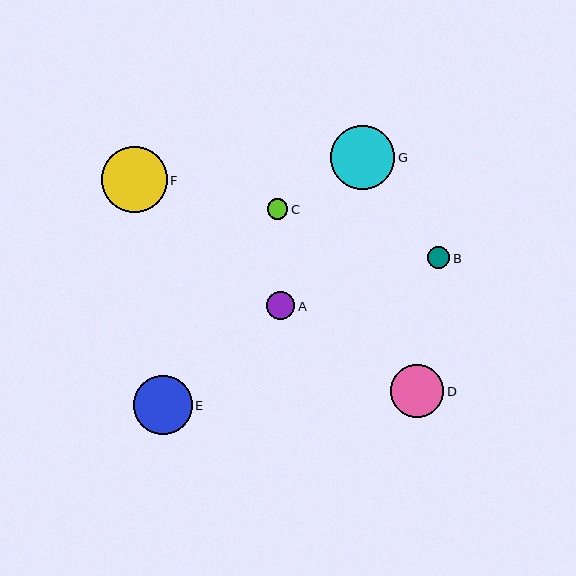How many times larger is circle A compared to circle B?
Circle A is approximately 1.2 times the size of circle B.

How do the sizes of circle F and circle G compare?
Circle F and circle G are approximately the same size.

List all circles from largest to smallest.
From largest to smallest: F, G, E, D, A, B, C.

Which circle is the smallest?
Circle C is the smallest with a size of approximately 21 pixels.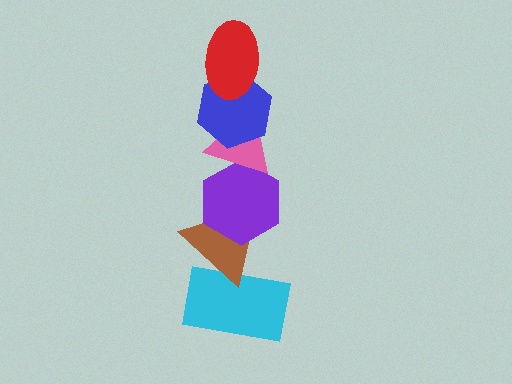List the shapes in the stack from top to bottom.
From top to bottom: the red ellipse, the blue hexagon, the pink triangle, the purple hexagon, the brown triangle, the cyan rectangle.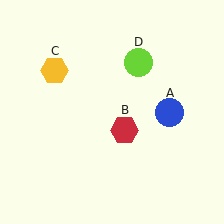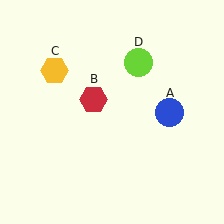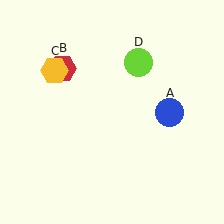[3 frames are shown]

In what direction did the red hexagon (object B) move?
The red hexagon (object B) moved up and to the left.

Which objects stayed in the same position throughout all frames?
Blue circle (object A) and yellow hexagon (object C) and lime circle (object D) remained stationary.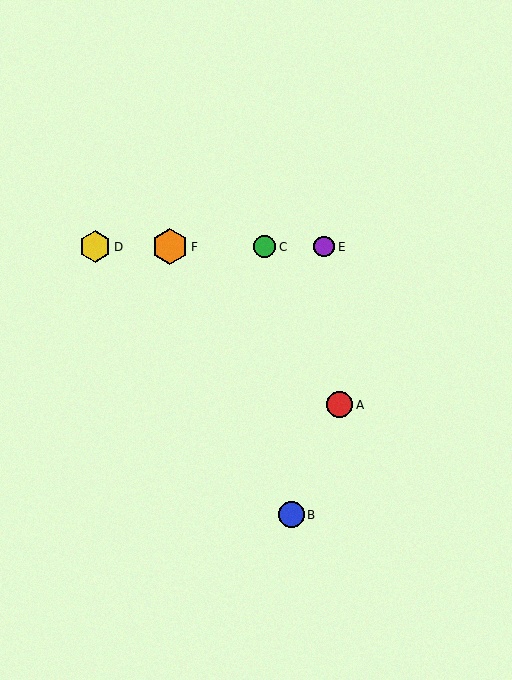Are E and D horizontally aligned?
Yes, both are at y≈247.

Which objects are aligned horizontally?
Objects C, D, E, F are aligned horizontally.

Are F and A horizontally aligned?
No, F is at y≈247 and A is at y≈405.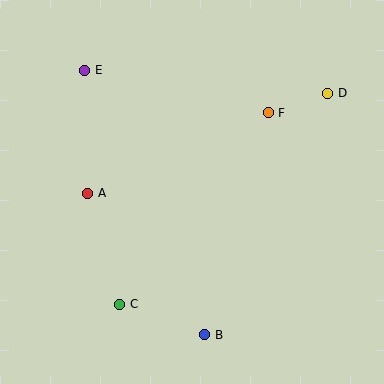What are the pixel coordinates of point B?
Point B is at (205, 335).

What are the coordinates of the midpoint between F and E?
The midpoint between F and E is at (177, 92).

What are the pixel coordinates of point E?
Point E is at (85, 70).